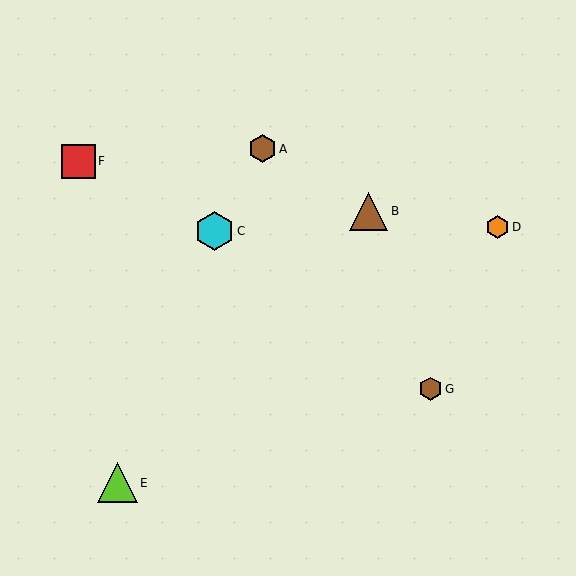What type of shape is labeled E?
Shape E is a lime triangle.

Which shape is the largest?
The lime triangle (labeled E) is the largest.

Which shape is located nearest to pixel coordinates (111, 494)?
The lime triangle (labeled E) at (117, 483) is nearest to that location.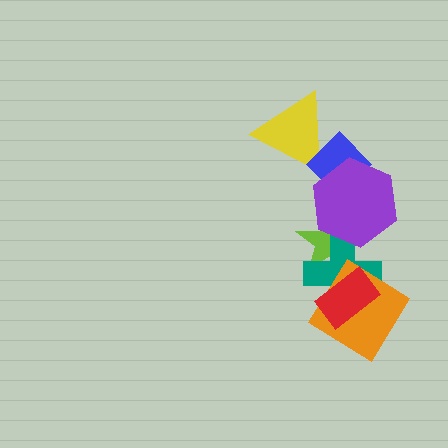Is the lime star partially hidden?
Yes, it is partially covered by another shape.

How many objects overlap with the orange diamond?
2 objects overlap with the orange diamond.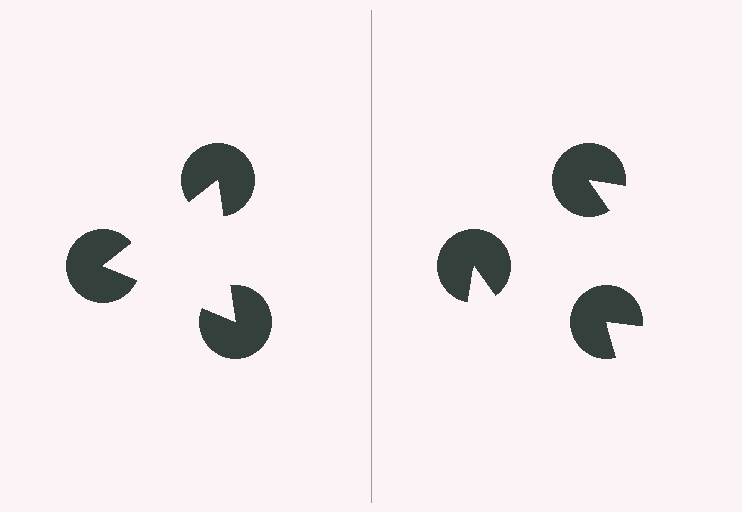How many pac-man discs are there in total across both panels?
6 — 3 on each side.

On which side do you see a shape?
An illusory triangle appears on the left side. On the right side the wedge cuts are rotated, so no coherent shape forms.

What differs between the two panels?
The pac-man discs are positioned identically on both sides; only the wedge orientations differ. On the left they align to a triangle; on the right they are misaligned.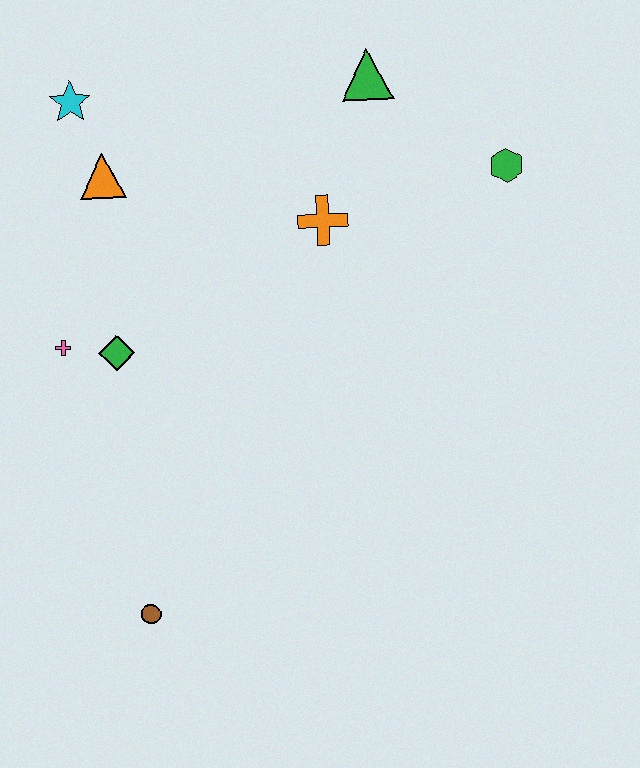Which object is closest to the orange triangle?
The cyan star is closest to the orange triangle.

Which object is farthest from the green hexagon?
The brown circle is farthest from the green hexagon.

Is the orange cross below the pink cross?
No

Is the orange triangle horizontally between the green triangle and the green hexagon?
No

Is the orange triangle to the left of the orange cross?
Yes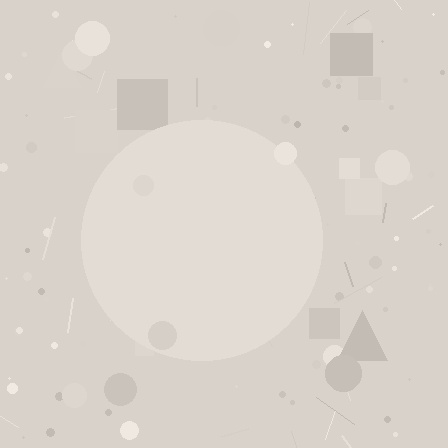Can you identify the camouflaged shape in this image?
The camouflaged shape is a circle.